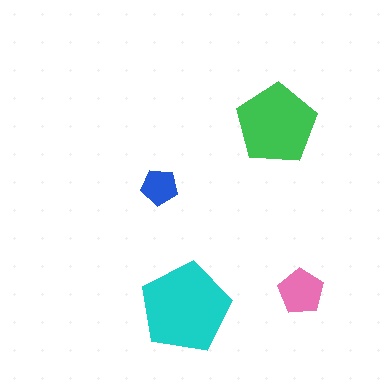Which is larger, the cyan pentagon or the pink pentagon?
The cyan one.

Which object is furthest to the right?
The pink pentagon is rightmost.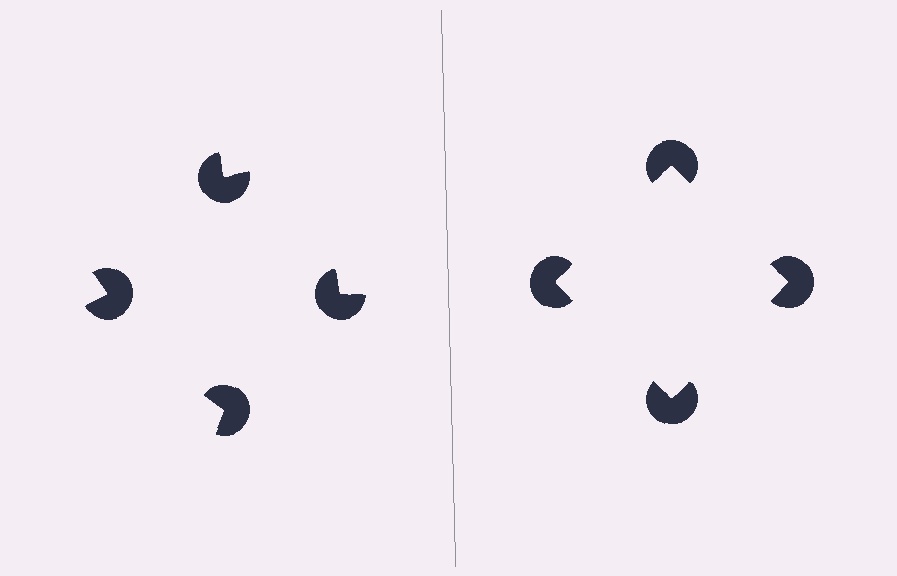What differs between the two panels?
The pac-man discs are positioned identically on both sides; only the wedge orientations differ. On the right they align to a square; on the left they are misaligned.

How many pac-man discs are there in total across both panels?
8 — 4 on each side.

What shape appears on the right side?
An illusory square.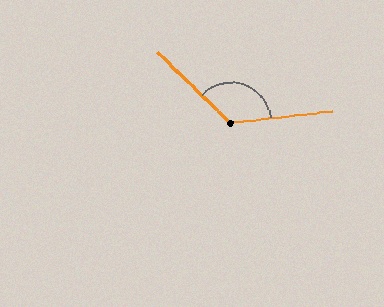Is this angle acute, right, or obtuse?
It is obtuse.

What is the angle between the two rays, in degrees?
Approximately 129 degrees.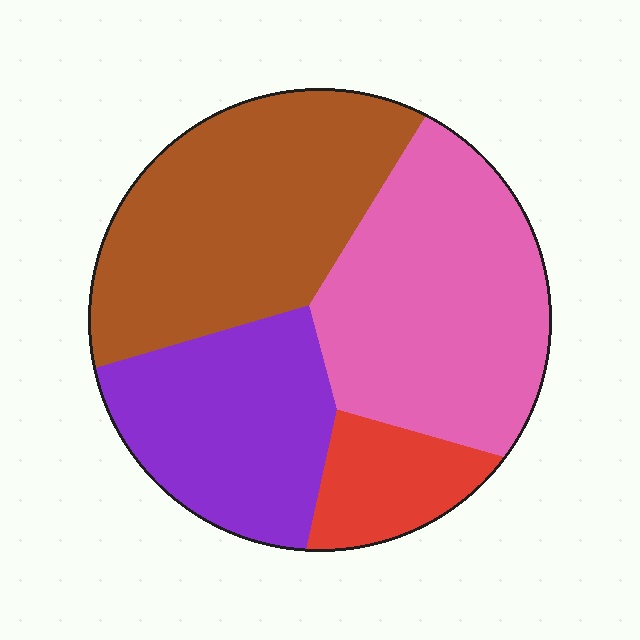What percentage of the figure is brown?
Brown covers roughly 35% of the figure.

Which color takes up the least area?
Red, at roughly 10%.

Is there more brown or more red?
Brown.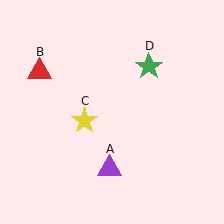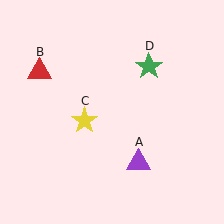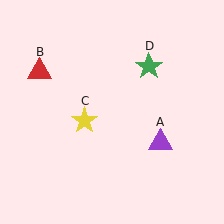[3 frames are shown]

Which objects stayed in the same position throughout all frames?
Red triangle (object B) and yellow star (object C) and green star (object D) remained stationary.